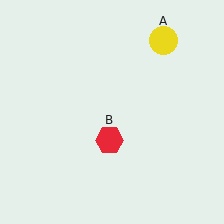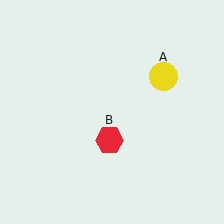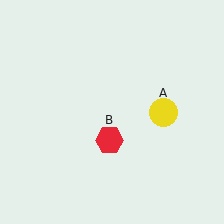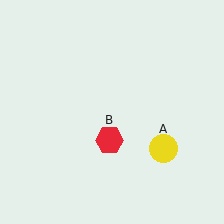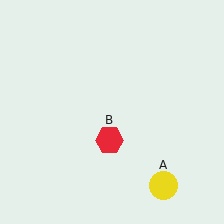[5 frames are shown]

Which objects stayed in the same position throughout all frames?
Red hexagon (object B) remained stationary.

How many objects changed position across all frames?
1 object changed position: yellow circle (object A).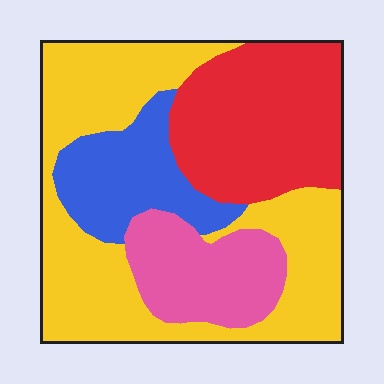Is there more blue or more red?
Red.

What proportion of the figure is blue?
Blue takes up about one sixth (1/6) of the figure.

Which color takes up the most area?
Yellow, at roughly 45%.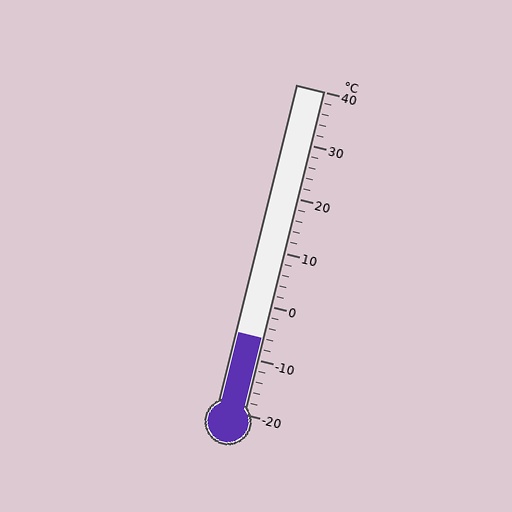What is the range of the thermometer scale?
The thermometer scale ranges from -20°C to 40°C.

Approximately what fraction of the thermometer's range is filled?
The thermometer is filled to approximately 25% of its range.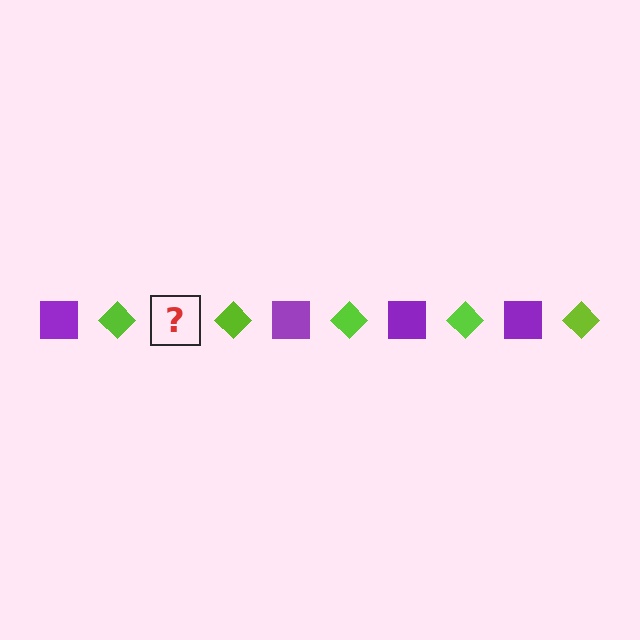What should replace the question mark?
The question mark should be replaced with a purple square.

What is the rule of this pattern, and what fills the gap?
The rule is that the pattern alternates between purple square and lime diamond. The gap should be filled with a purple square.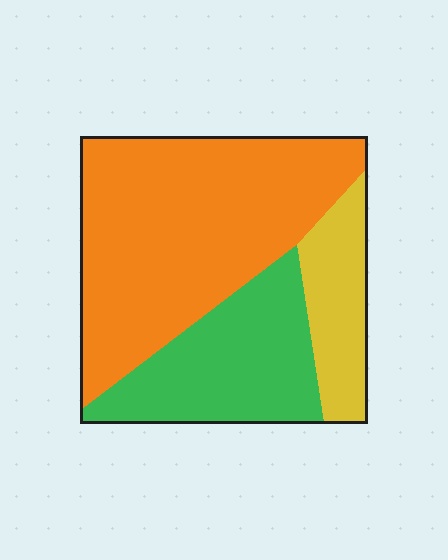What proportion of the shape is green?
Green covers about 30% of the shape.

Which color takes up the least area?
Yellow, at roughly 15%.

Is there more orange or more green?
Orange.